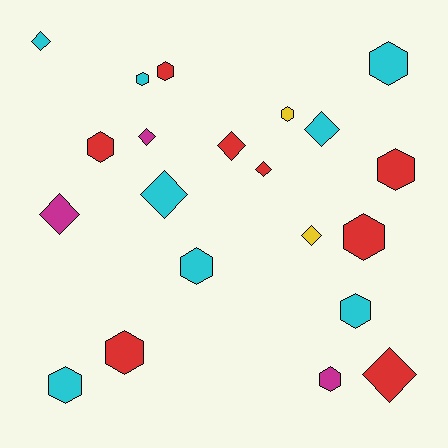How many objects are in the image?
There are 21 objects.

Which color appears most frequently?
Cyan, with 8 objects.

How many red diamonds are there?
There are 3 red diamonds.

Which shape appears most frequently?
Hexagon, with 12 objects.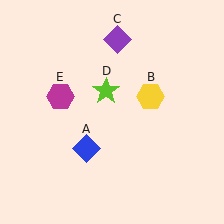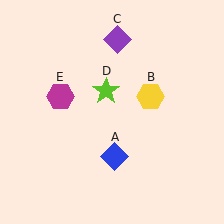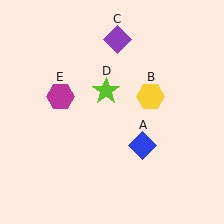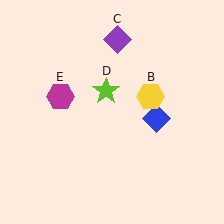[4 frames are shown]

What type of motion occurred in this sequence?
The blue diamond (object A) rotated counterclockwise around the center of the scene.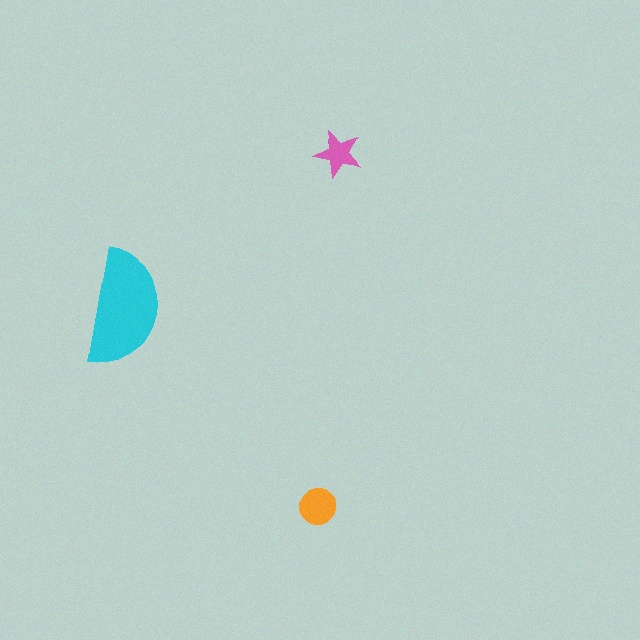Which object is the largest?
The cyan semicircle.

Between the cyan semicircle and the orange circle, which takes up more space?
The cyan semicircle.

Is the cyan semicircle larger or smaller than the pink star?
Larger.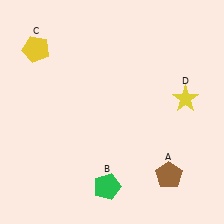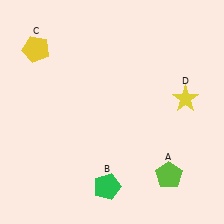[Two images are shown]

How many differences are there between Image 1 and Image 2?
There is 1 difference between the two images.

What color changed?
The pentagon (A) changed from brown in Image 1 to lime in Image 2.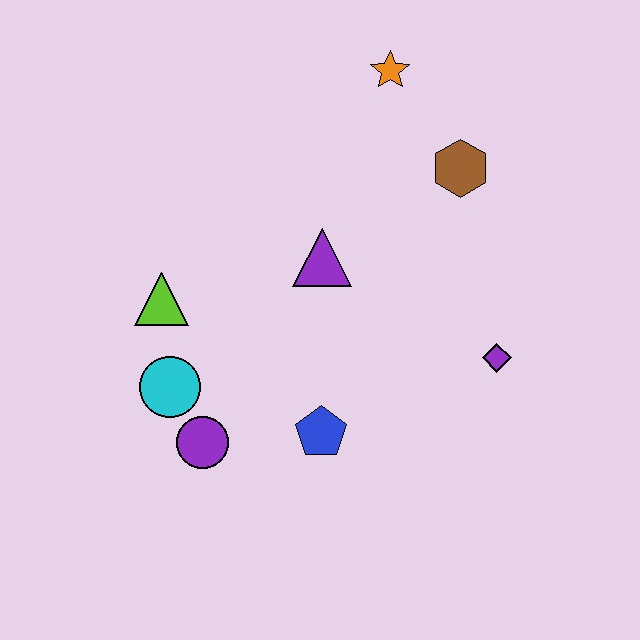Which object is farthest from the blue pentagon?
The orange star is farthest from the blue pentagon.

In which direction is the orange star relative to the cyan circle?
The orange star is above the cyan circle.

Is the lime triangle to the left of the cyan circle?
Yes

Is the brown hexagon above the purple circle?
Yes